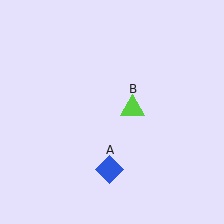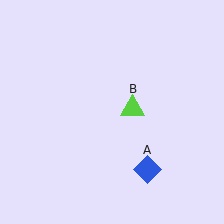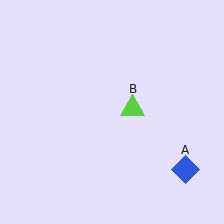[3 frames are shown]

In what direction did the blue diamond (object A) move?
The blue diamond (object A) moved right.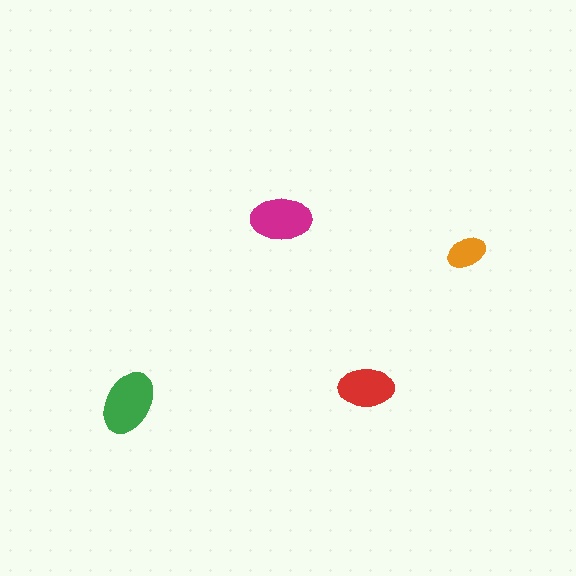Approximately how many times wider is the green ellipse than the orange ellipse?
About 1.5 times wider.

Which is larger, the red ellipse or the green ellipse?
The green one.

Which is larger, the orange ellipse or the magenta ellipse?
The magenta one.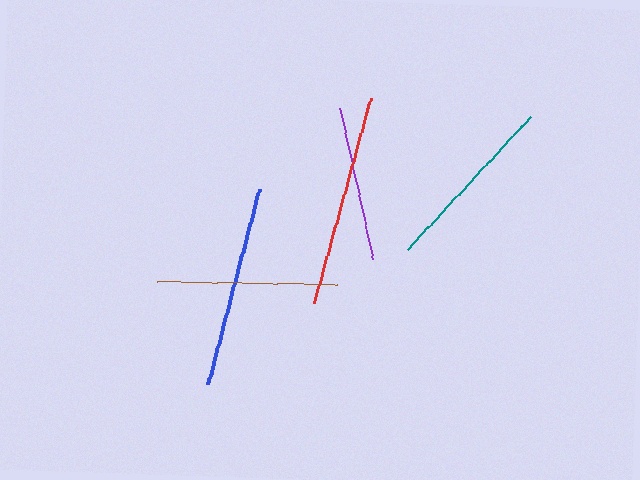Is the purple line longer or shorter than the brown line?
The brown line is longer than the purple line.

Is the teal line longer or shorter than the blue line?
The blue line is longer than the teal line.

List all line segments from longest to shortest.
From longest to shortest: red, blue, teal, brown, purple.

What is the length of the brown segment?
The brown segment is approximately 180 pixels long.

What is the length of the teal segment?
The teal segment is approximately 181 pixels long.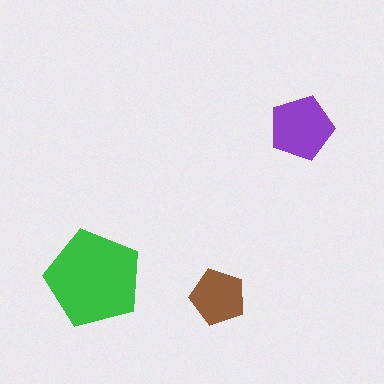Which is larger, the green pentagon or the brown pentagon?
The green one.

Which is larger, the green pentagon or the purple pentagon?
The green one.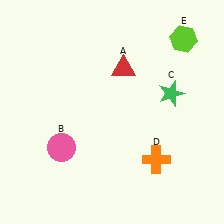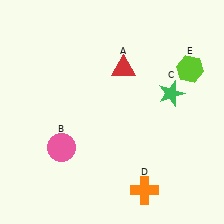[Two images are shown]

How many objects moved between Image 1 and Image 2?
2 objects moved between the two images.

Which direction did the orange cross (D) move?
The orange cross (D) moved down.